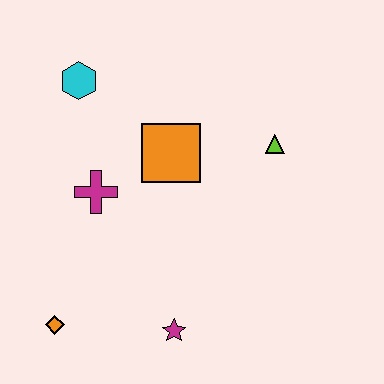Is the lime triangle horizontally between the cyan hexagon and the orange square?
No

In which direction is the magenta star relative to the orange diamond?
The magenta star is to the right of the orange diamond.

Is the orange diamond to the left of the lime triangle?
Yes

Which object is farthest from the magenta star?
The cyan hexagon is farthest from the magenta star.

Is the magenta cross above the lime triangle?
No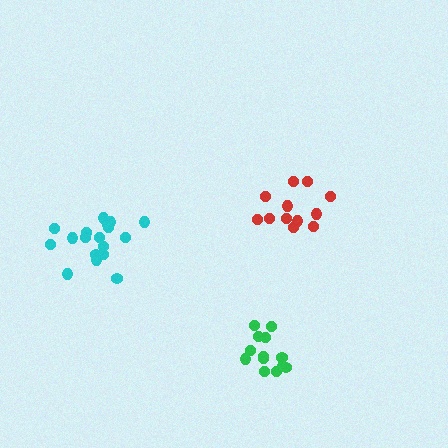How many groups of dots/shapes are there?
There are 3 groups.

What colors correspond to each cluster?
The clusters are colored: red, cyan, green.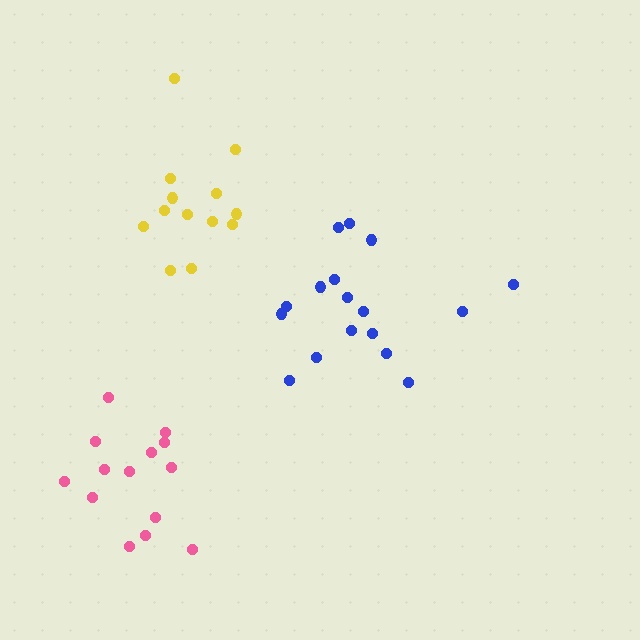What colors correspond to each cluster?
The clusters are colored: blue, yellow, pink.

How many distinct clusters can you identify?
There are 3 distinct clusters.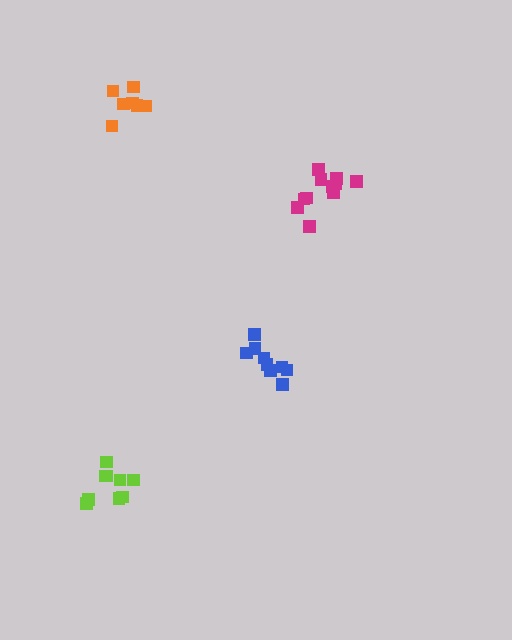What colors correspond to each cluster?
The clusters are colored: blue, orange, magenta, lime.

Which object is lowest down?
The lime cluster is bottommost.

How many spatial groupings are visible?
There are 4 spatial groupings.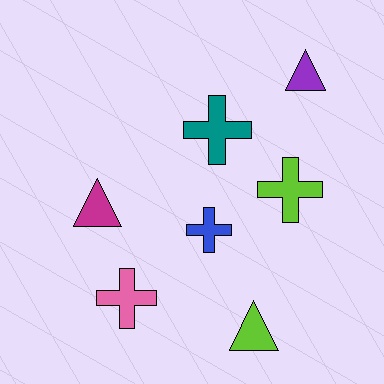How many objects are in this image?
There are 7 objects.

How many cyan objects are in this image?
There are no cyan objects.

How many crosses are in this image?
There are 4 crosses.